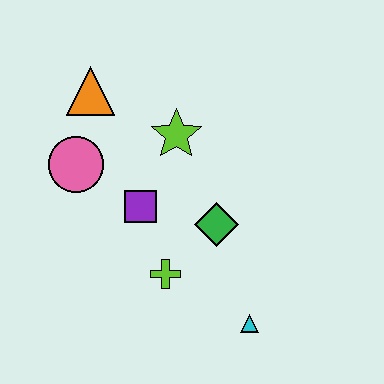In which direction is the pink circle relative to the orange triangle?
The pink circle is below the orange triangle.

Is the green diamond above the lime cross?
Yes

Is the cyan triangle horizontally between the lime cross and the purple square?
No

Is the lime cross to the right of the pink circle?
Yes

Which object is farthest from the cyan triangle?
The orange triangle is farthest from the cyan triangle.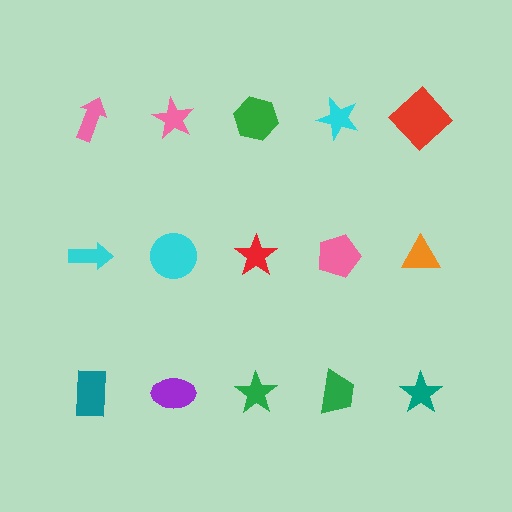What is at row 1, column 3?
A green hexagon.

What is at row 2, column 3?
A red star.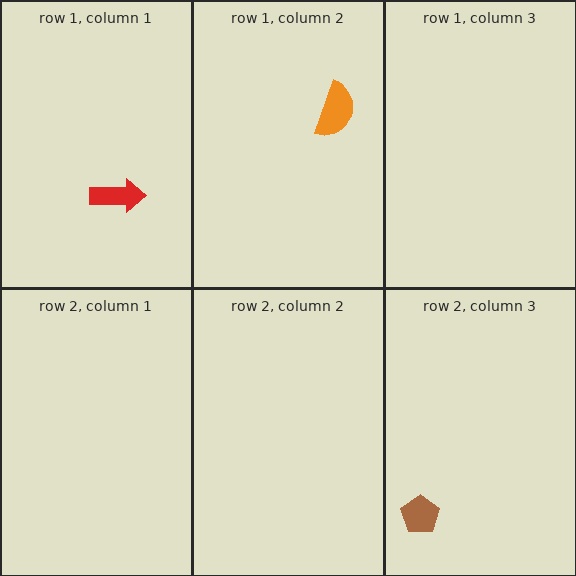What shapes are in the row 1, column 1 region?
The red arrow.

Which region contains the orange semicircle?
The row 1, column 2 region.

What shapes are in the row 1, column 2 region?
The orange semicircle.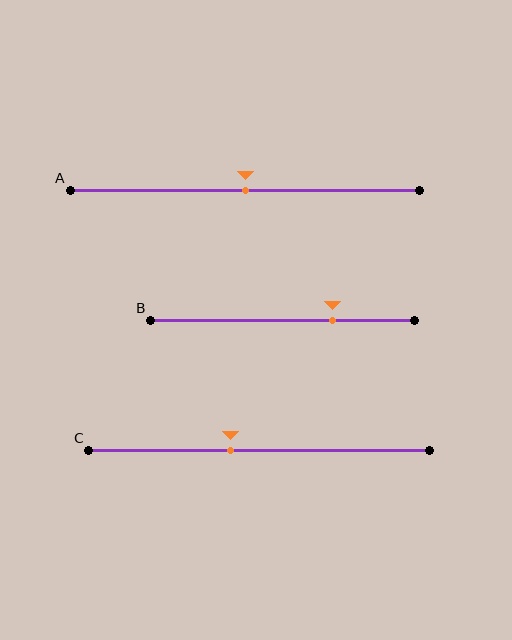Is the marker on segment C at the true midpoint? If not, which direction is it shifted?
No, the marker on segment C is shifted to the left by about 9% of the segment length.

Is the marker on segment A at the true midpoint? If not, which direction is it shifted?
Yes, the marker on segment A is at the true midpoint.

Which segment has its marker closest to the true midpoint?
Segment A has its marker closest to the true midpoint.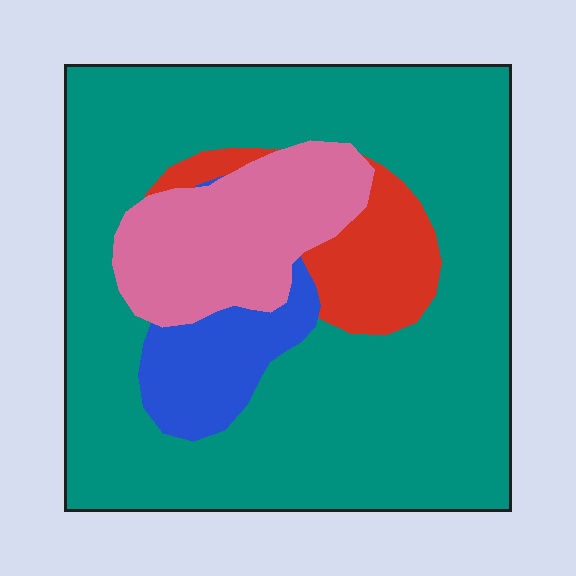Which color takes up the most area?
Teal, at roughly 70%.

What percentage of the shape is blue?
Blue takes up about one tenth (1/10) of the shape.